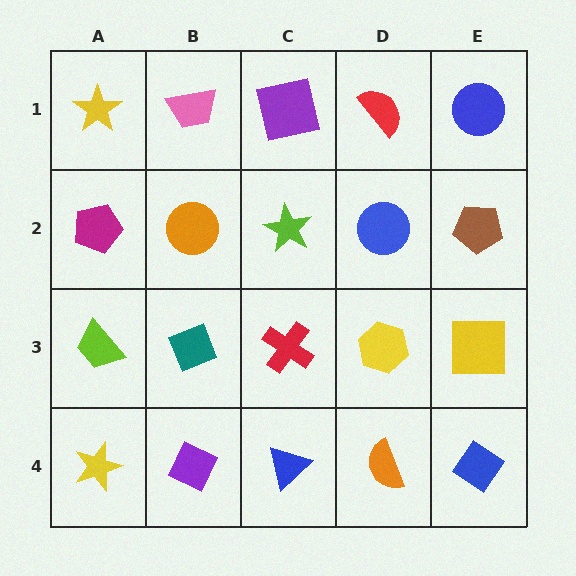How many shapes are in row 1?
5 shapes.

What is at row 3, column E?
A yellow square.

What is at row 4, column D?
An orange semicircle.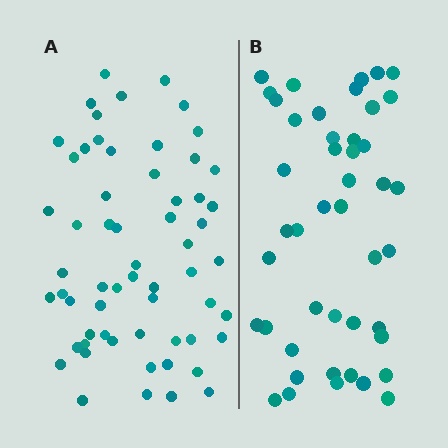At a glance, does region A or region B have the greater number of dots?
Region A (the left region) has more dots.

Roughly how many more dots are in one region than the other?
Region A has approximately 15 more dots than region B.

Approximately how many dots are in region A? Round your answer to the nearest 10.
About 60 dots.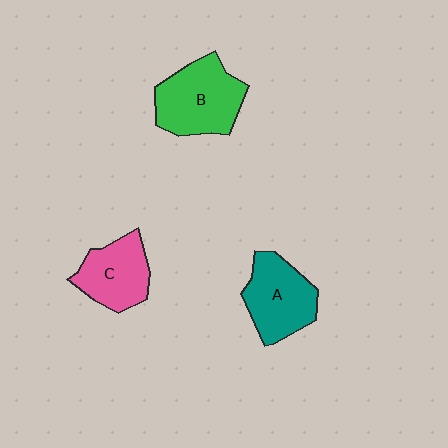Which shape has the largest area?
Shape B (green).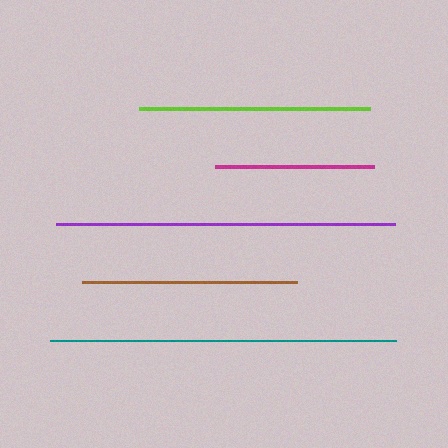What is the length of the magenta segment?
The magenta segment is approximately 159 pixels long.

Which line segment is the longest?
The teal line is the longest at approximately 346 pixels.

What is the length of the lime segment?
The lime segment is approximately 231 pixels long.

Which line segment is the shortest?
The magenta line is the shortest at approximately 159 pixels.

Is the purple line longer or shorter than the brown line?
The purple line is longer than the brown line.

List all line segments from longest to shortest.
From longest to shortest: teal, purple, lime, brown, magenta.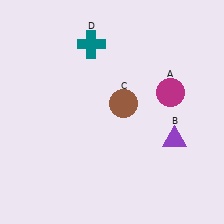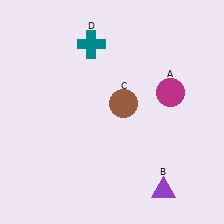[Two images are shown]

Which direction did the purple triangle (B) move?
The purple triangle (B) moved down.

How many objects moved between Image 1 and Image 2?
1 object moved between the two images.